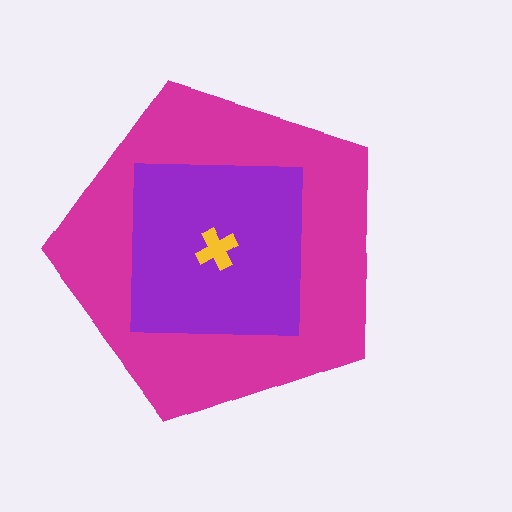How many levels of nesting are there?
3.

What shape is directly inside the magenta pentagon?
The purple square.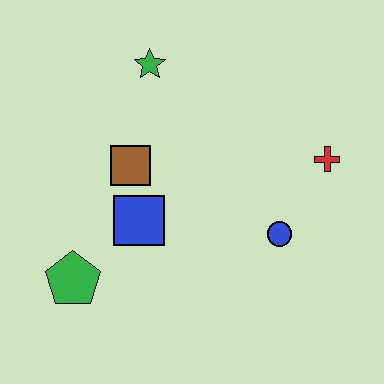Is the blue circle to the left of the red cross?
Yes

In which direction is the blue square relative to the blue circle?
The blue square is to the left of the blue circle.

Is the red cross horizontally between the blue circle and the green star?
No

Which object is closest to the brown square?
The blue square is closest to the brown square.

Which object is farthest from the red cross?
The green pentagon is farthest from the red cross.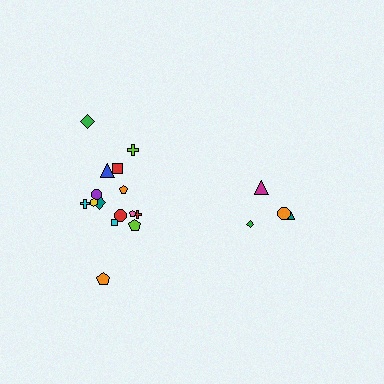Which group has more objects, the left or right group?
The left group.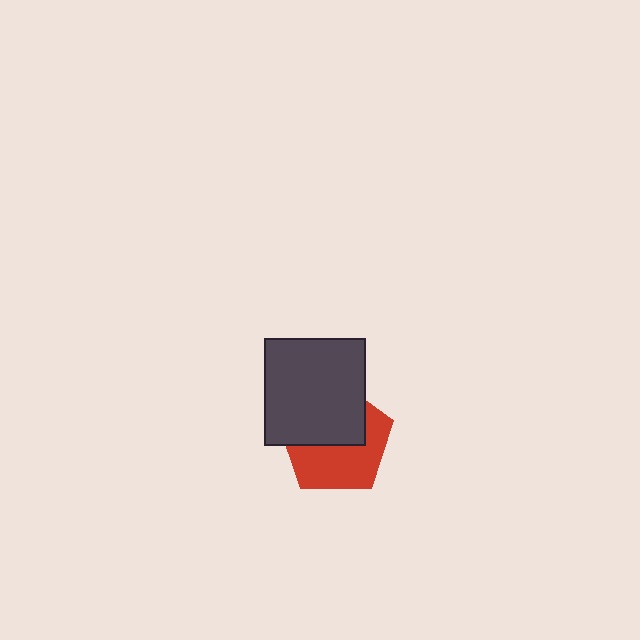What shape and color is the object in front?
The object in front is a dark gray rectangle.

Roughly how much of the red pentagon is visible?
About half of it is visible (roughly 52%).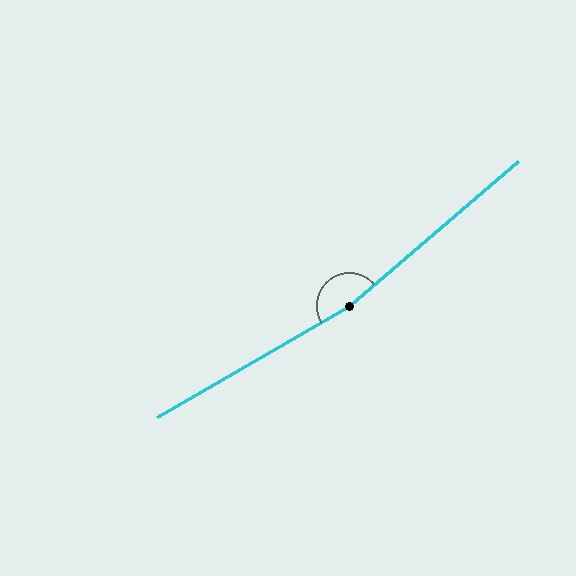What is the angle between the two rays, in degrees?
Approximately 170 degrees.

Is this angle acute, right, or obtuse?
It is obtuse.